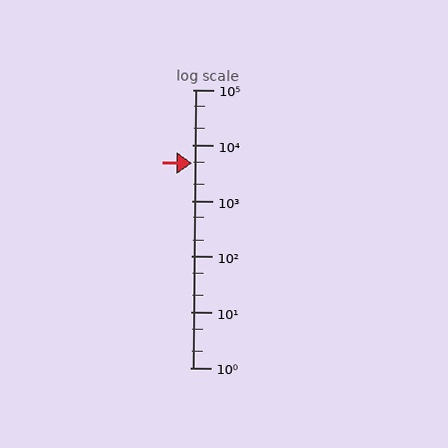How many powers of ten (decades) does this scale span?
The scale spans 5 decades, from 1 to 100000.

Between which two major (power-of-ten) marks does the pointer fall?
The pointer is between 1000 and 10000.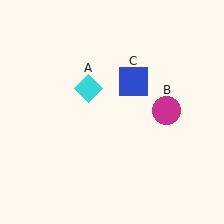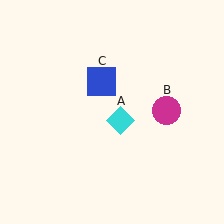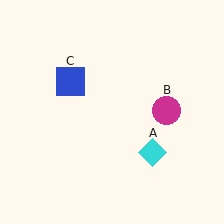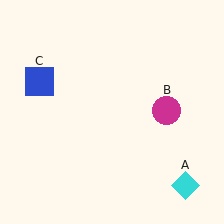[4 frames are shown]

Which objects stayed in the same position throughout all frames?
Magenta circle (object B) remained stationary.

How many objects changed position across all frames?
2 objects changed position: cyan diamond (object A), blue square (object C).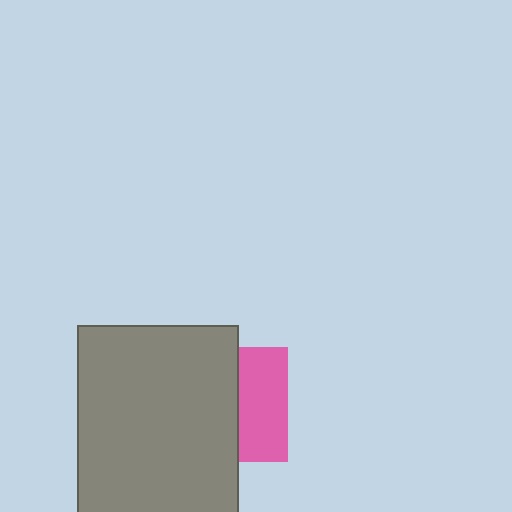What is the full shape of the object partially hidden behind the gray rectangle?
The partially hidden object is a pink square.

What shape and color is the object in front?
The object in front is a gray rectangle.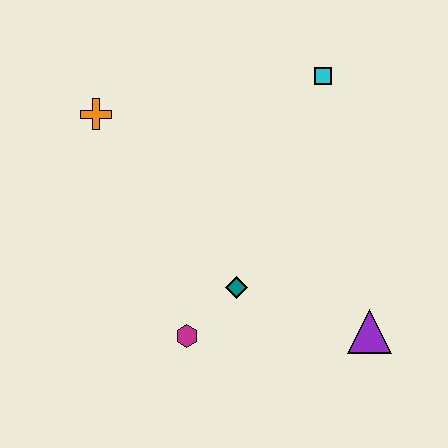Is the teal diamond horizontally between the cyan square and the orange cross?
Yes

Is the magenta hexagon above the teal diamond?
No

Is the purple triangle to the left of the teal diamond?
No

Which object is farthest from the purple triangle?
The orange cross is farthest from the purple triangle.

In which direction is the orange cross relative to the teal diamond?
The orange cross is above the teal diamond.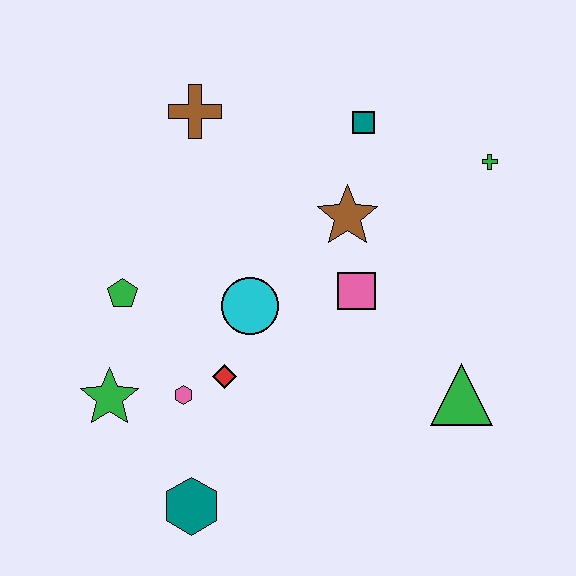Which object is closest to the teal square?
The brown star is closest to the teal square.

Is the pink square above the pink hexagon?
Yes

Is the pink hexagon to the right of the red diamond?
No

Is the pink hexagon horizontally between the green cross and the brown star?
No